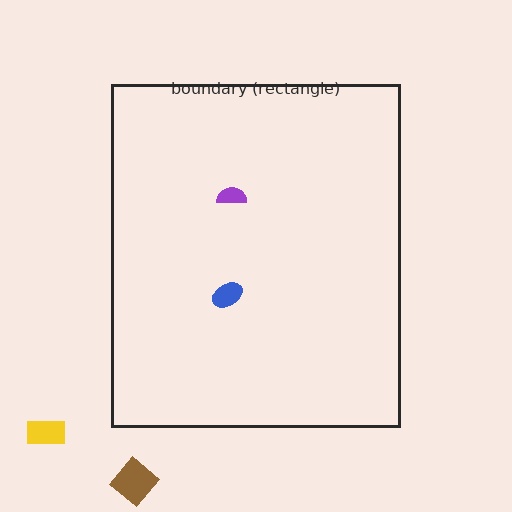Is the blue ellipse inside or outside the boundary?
Inside.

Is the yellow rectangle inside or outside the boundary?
Outside.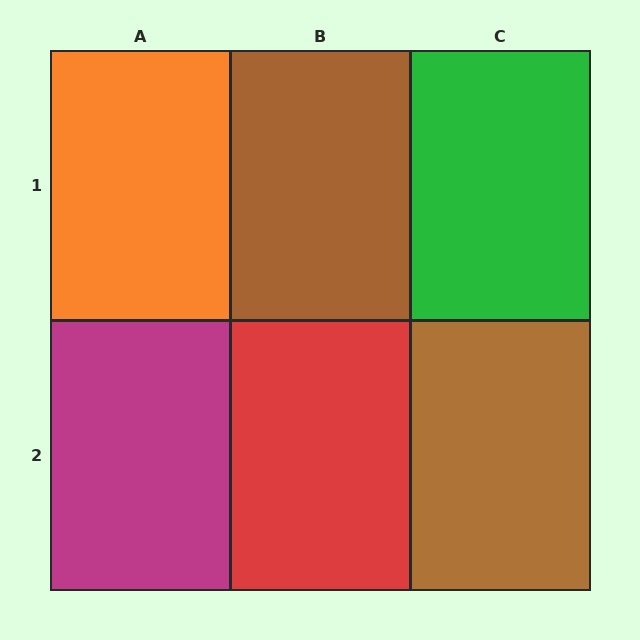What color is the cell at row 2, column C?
Brown.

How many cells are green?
1 cell is green.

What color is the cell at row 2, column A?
Magenta.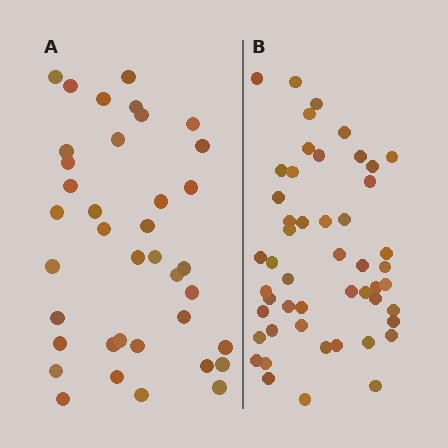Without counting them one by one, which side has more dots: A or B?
Region B (the right region) has more dots.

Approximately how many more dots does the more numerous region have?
Region B has roughly 12 or so more dots than region A.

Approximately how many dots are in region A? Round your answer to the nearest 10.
About 40 dots. (The exact count is 38, which rounds to 40.)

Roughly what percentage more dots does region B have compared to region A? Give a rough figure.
About 30% more.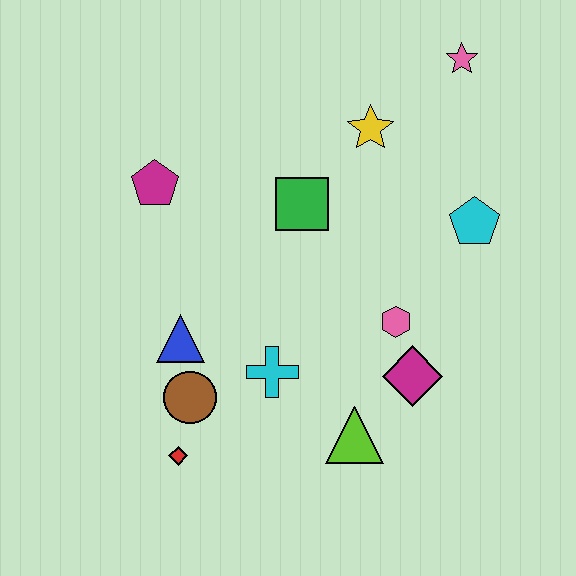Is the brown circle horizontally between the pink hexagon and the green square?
No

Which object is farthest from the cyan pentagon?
The red diamond is farthest from the cyan pentagon.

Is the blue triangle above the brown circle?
Yes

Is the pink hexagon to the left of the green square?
No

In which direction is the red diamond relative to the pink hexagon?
The red diamond is to the left of the pink hexagon.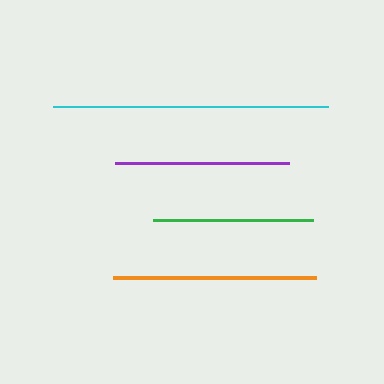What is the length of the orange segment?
The orange segment is approximately 203 pixels long.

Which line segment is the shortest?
The green line is the shortest at approximately 159 pixels.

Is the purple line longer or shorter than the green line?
The purple line is longer than the green line.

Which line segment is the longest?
The cyan line is the longest at approximately 275 pixels.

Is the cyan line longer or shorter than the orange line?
The cyan line is longer than the orange line.